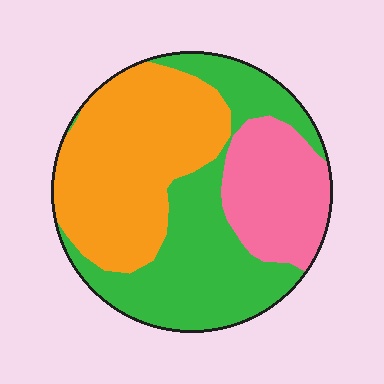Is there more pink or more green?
Green.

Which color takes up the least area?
Pink, at roughly 20%.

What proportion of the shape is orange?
Orange takes up about two fifths (2/5) of the shape.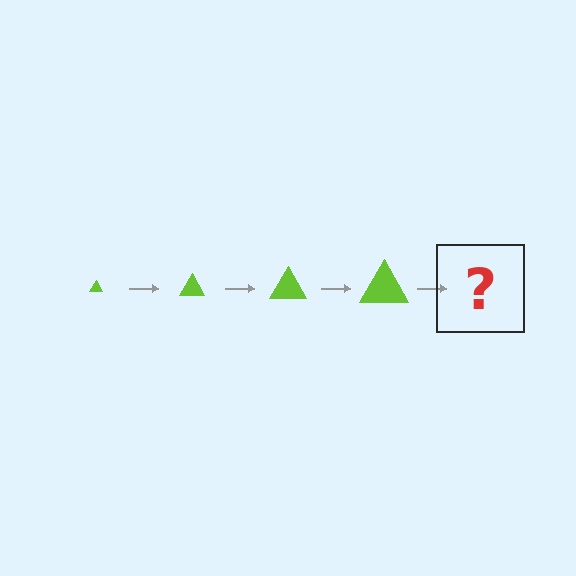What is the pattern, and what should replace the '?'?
The pattern is that the triangle gets progressively larger each step. The '?' should be a lime triangle, larger than the previous one.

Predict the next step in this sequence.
The next step is a lime triangle, larger than the previous one.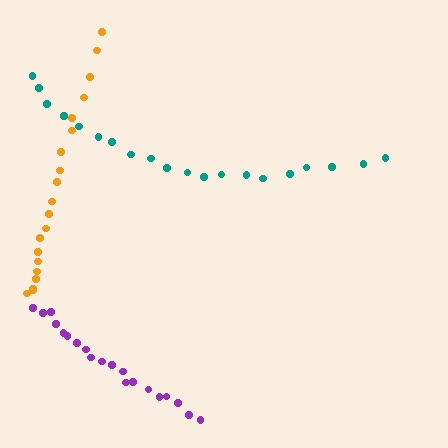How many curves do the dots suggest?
There are 3 distinct paths.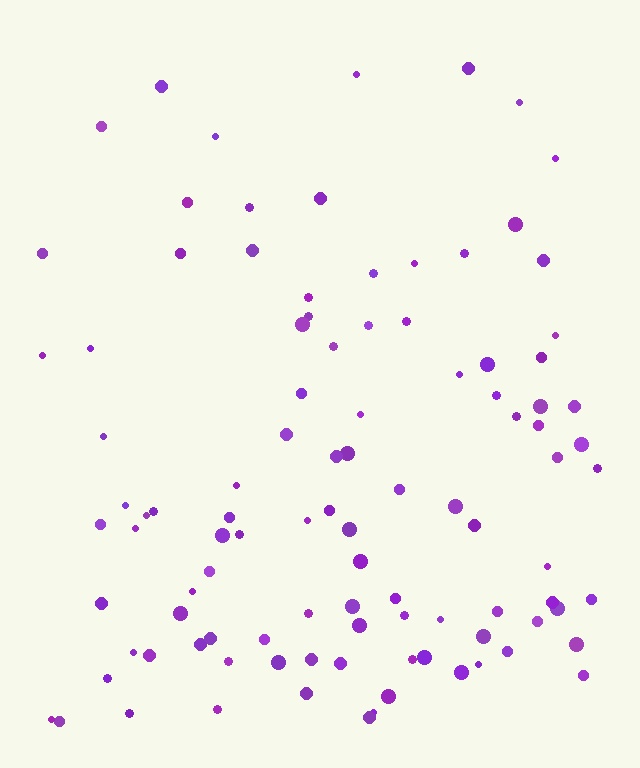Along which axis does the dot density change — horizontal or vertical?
Vertical.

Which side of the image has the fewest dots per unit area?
The top.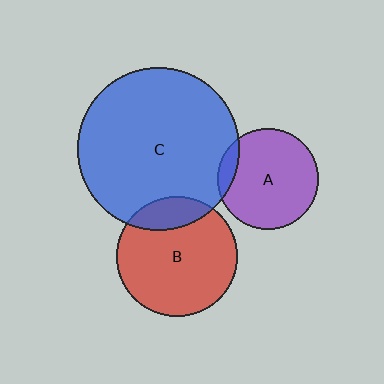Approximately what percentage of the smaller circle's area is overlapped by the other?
Approximately 10%.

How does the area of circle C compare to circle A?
Approximately 2.6 times.